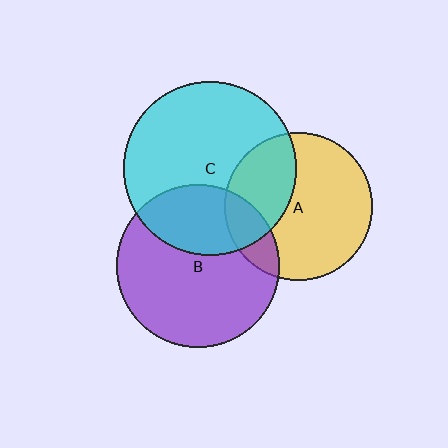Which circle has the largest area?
Circle C (cyan).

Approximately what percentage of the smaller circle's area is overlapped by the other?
Approximately 35%.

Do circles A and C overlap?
Yes.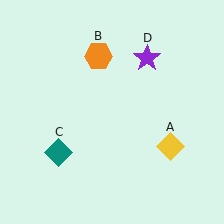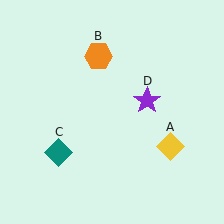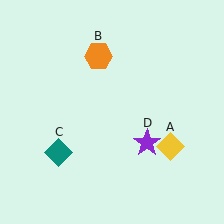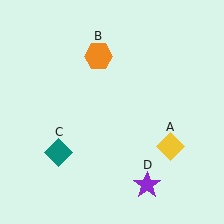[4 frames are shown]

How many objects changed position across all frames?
1 object changed position: purple star (object D).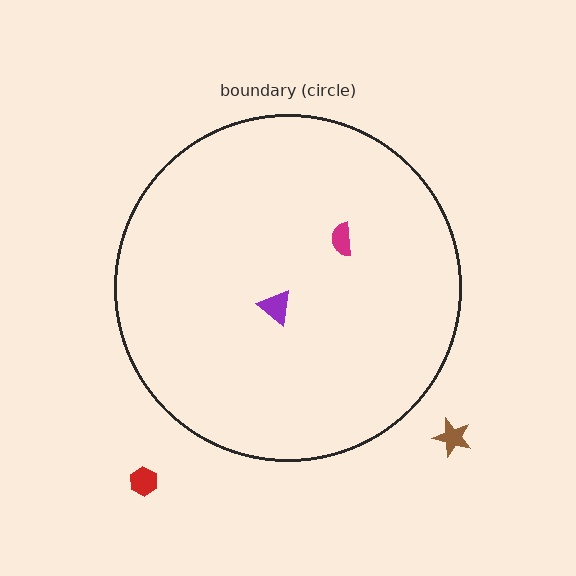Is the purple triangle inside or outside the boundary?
Inside.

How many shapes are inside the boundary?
2 inside, 2 outside.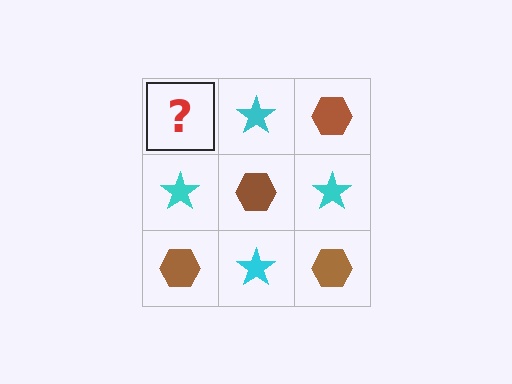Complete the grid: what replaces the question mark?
The question mark should be replaced with a brown hexagon.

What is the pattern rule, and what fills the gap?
The rule is that it alternates brown hexagon and cyan star in a checkerboard pattern. The gap should be filled with a brown hexagon.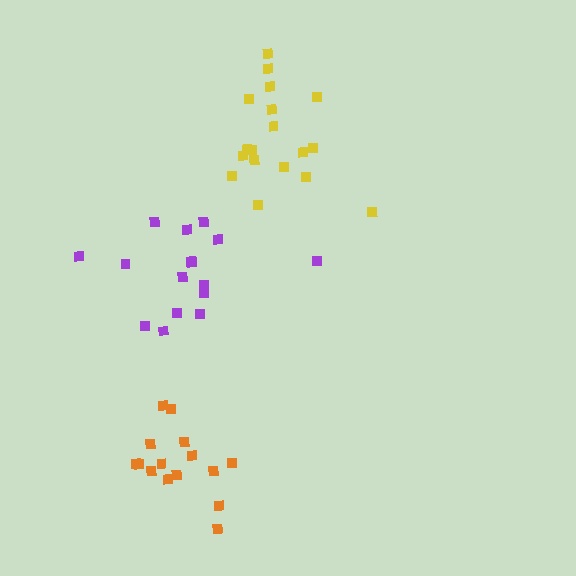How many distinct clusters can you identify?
There are 3 distinct clusters.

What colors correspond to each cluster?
The clusters are colored: purple, orange, yellow.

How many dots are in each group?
Group 1: 16 dots, Group 2: 15 dots, Group 3: 18 dots (49 total).